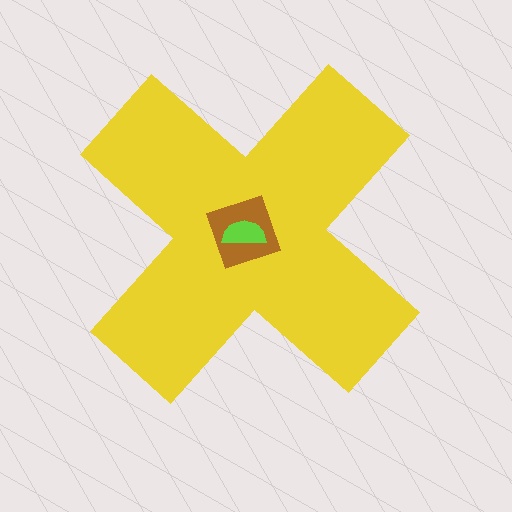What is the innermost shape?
The lime semicircle.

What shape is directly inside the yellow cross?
The brown square.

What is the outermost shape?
The yellow cross.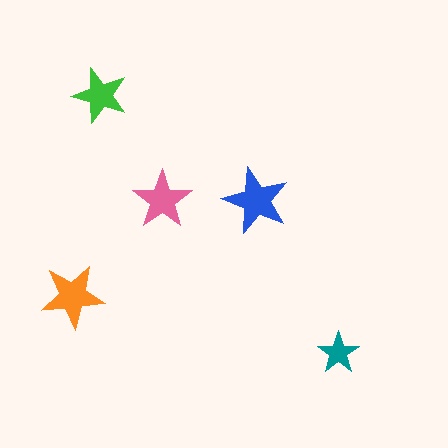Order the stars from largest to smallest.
the blue one, the orange one, the pink one, the green one, the teal one.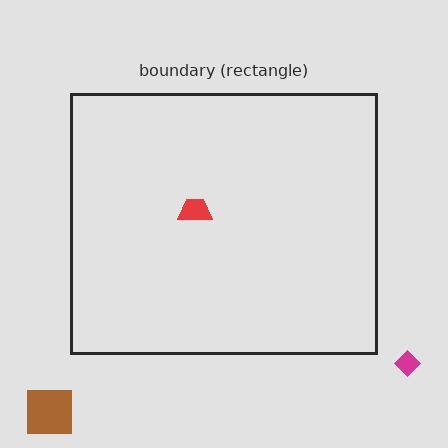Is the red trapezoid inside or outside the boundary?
Inside.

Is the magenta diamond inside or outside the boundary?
Outside.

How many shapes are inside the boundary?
1 inside, 2 outside.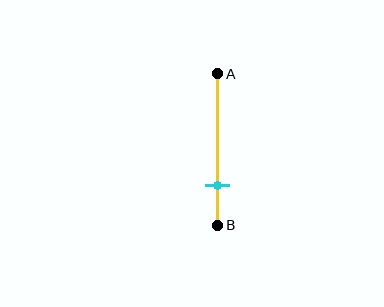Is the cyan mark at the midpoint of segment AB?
No, the mark is at about 75% from A, not at the 50% midpoint.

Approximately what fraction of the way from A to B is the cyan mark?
The cyan mark is approximately 75% of the way from A to B.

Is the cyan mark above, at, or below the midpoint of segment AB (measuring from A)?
The cyan mark is below the midpoint of segment AB.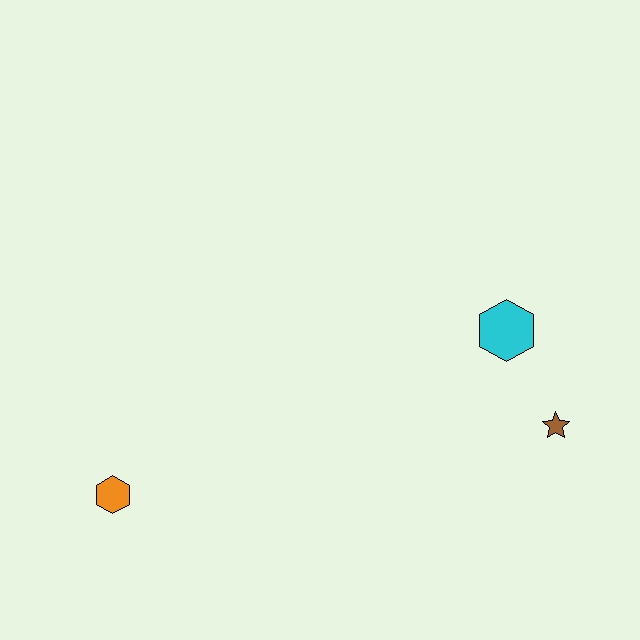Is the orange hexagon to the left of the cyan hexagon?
Yes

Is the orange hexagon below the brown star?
Yes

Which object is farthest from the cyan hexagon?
The orange hexagon is farthest from the cyan hexagon.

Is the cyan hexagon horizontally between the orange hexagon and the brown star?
Yes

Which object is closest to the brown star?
The cyan hexagon is closest to the brown star.